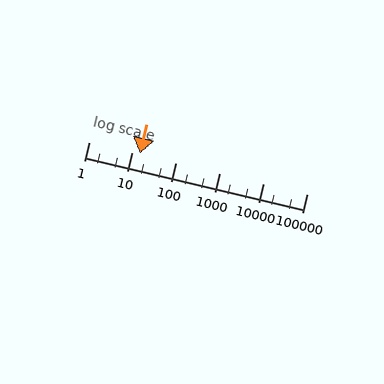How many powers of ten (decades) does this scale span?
The scale spans 5 decades, from 1 to 100000.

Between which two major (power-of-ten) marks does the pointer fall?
The pointer is between 10 and 100.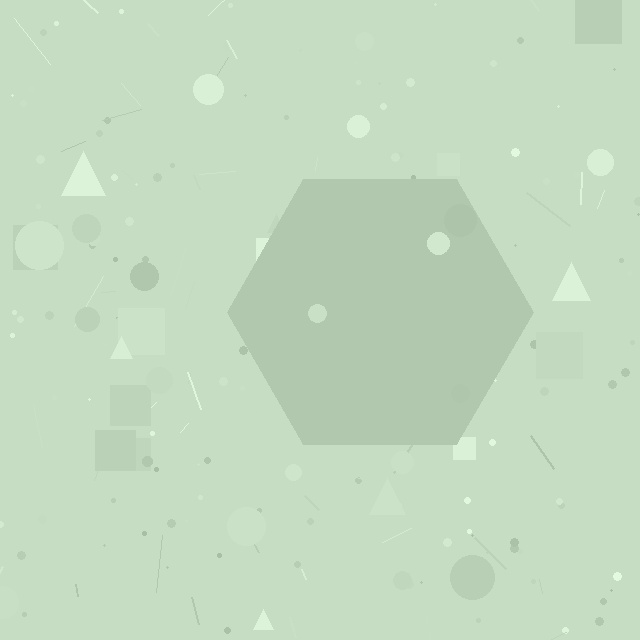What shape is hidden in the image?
A hexagon is hidden in the image.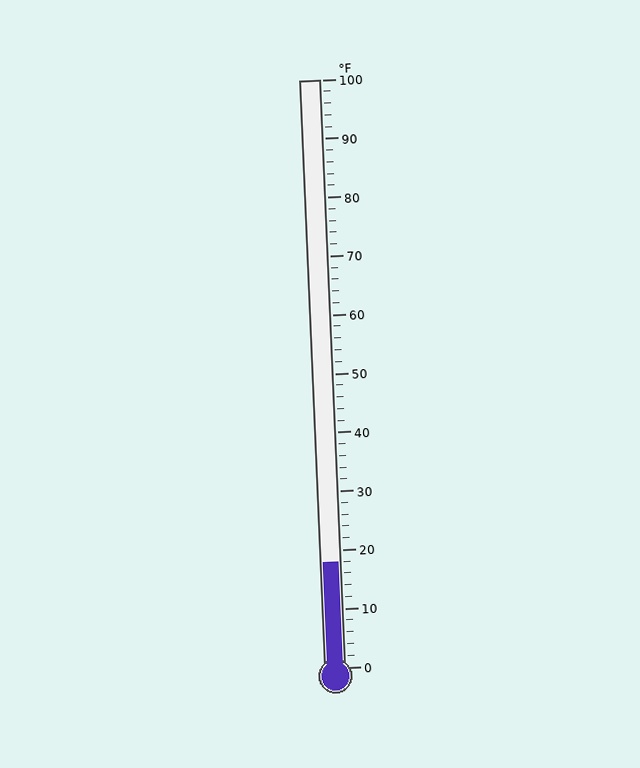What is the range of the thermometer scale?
The thermometer scale ranges from 0°F to 100°F.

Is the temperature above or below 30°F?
The temperature is below 30°F.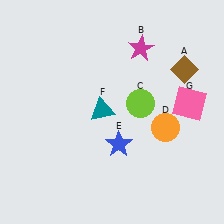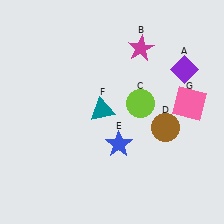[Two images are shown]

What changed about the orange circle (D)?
In Image 1, D is orange. In Image 2, it changed to brown.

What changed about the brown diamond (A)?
In Image 1, A is brown. In Image 2, it changed to purple.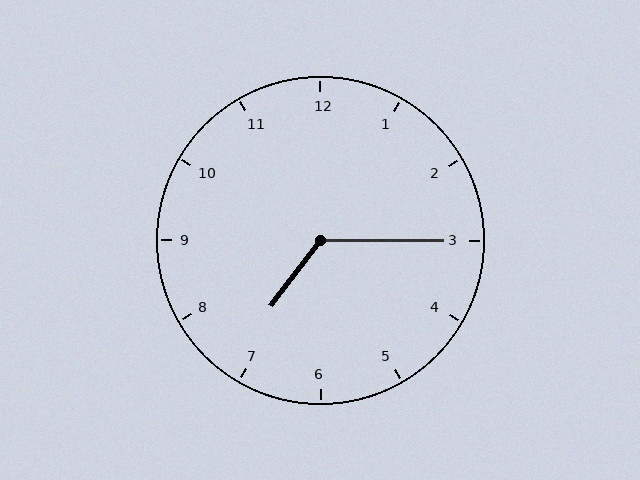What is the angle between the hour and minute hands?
Approximately 128 degrees.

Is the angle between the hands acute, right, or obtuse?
It is obtuse.